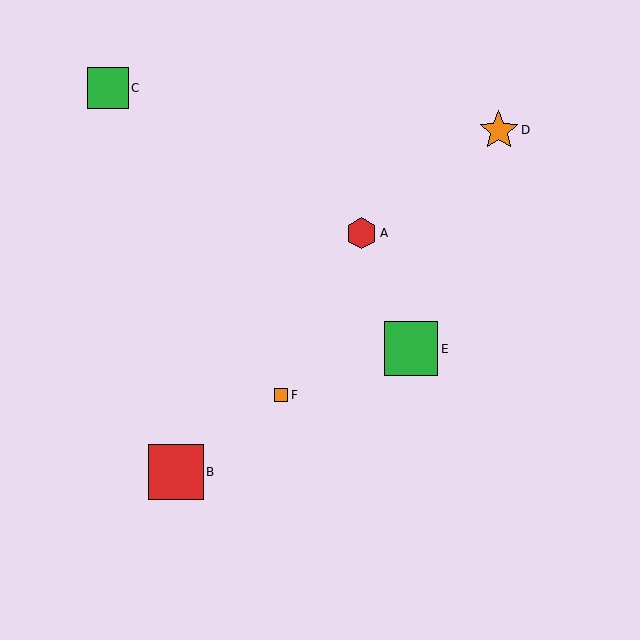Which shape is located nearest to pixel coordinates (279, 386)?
The orange square (labeled F) at (281, 395) is nearest to that location.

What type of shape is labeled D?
Shape D is an orange star.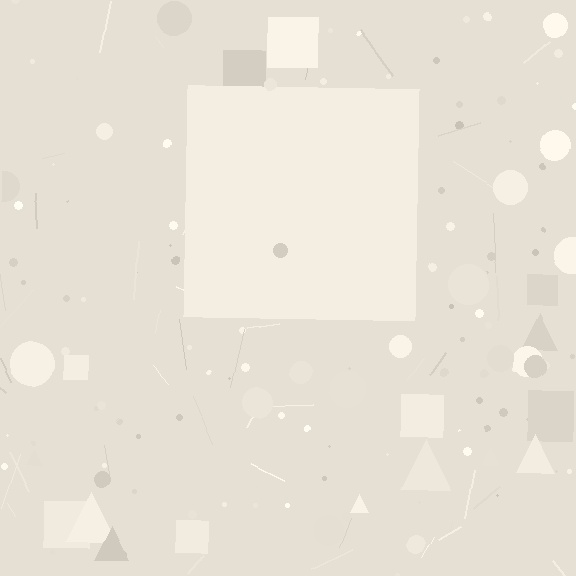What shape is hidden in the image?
A square is hidden in the image.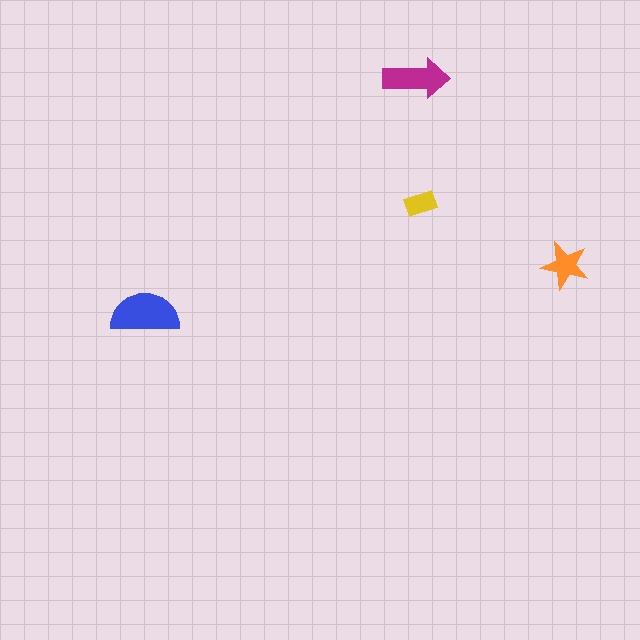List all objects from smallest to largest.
The yellow rectangle, the orange star, the magenta arrow, the blue semicircle.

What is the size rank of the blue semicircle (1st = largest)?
1st.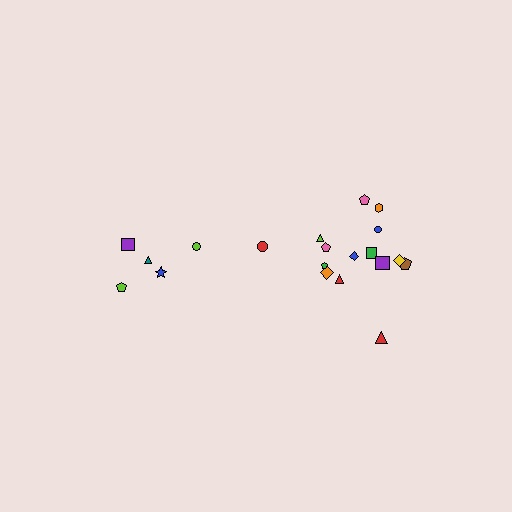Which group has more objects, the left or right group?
The right group.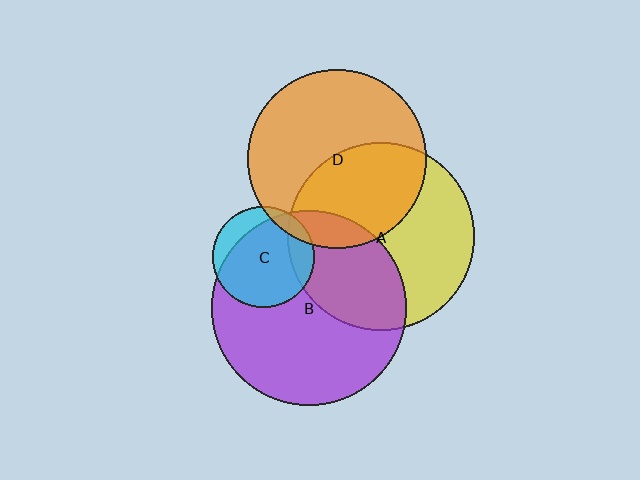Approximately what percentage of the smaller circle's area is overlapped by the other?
Approximately 80%.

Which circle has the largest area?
Circle B (purple).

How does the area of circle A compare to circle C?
Approximately 3.4 times.